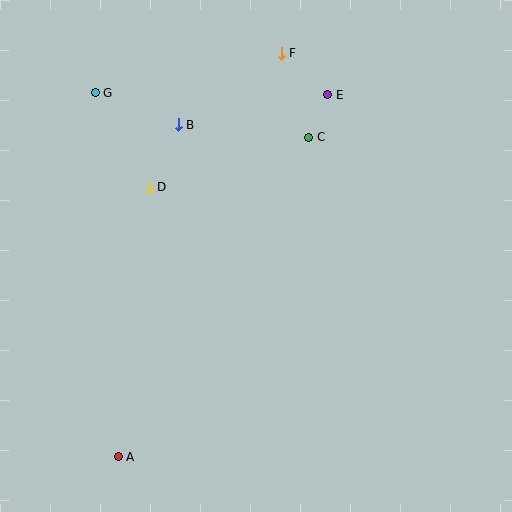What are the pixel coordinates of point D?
Point D is at (149, 187).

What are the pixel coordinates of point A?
Point A is at (118, 457).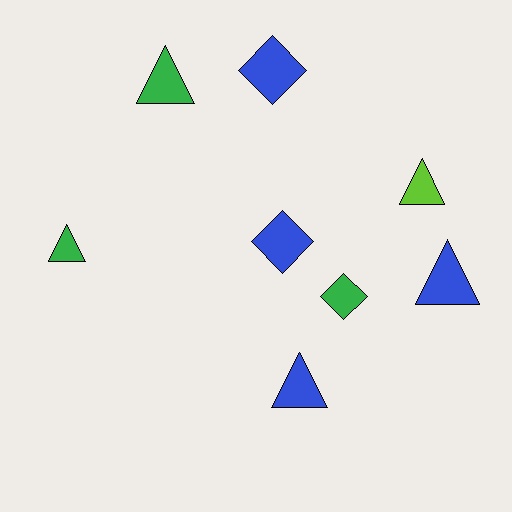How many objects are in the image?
There are 8 objects.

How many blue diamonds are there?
There are 2 blue diamonds.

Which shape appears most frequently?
Triangle, with 5 objects.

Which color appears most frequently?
Blue, with 4 objects.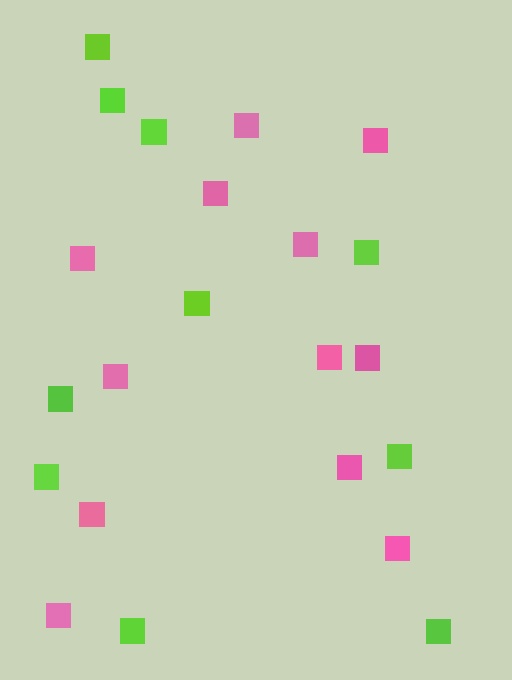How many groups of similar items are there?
There are 2 groups: one group of pink squares (12) and one group of lime squares (10).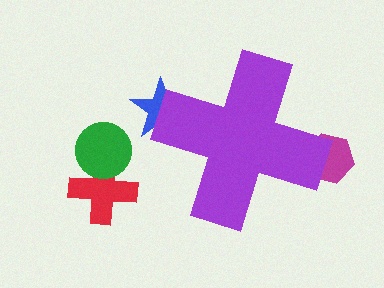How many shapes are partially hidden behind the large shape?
2 shapes are partially hidden.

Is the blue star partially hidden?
Yes, the blue star is partially hidden behind the purple cross.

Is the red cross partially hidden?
No, the red cross is fully visible.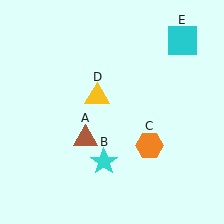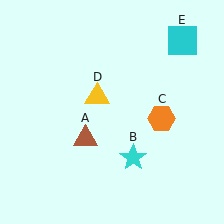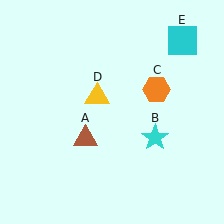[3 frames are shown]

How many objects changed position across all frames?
2 objects changed position: cyan star (object B), orange hexagon (object C).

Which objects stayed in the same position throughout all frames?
Brown triangle (object A) and yellow triangle (object D) and cyan square (object E) remained stationary.